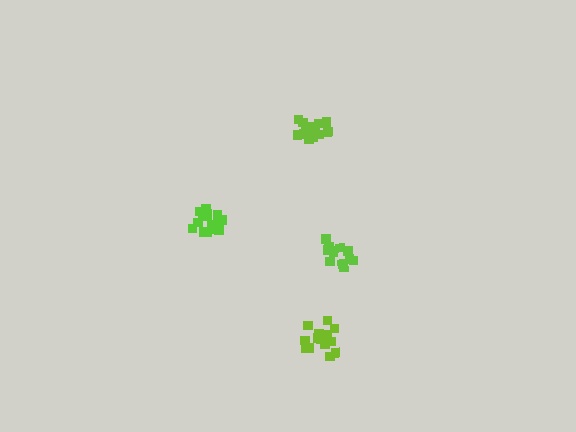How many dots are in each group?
Group 1: 14 dots, Group 2: 17 dots, Group 3: 17 dots, Group 4: 16 dots (64 total).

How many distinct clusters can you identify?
There are 4 distinct clusters.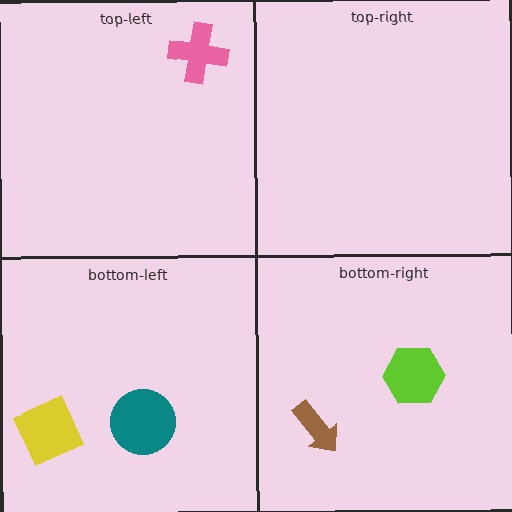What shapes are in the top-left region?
The pink cross.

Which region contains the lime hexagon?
The bottom-right region.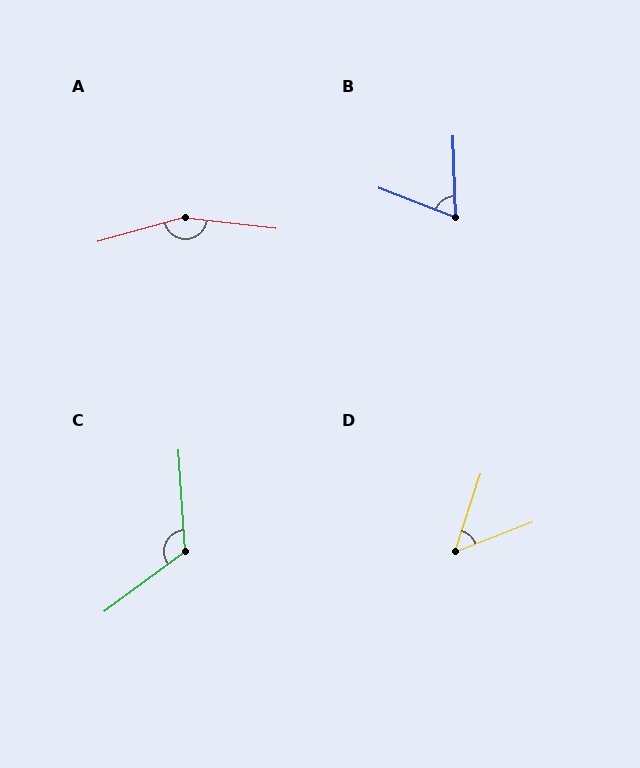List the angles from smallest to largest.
D (51°), B (68°), C (123°), A (158°).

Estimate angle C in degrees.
Approximately 123 degrees.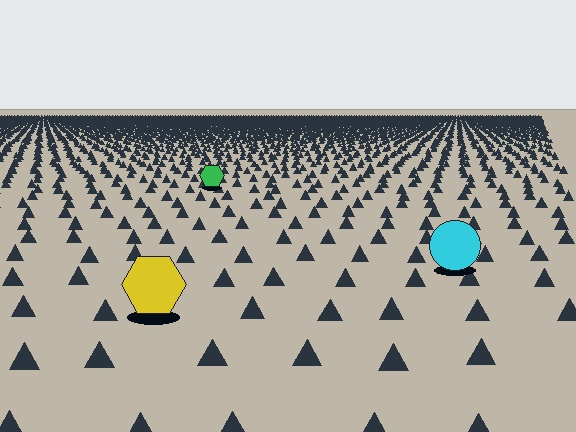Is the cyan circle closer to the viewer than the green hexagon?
Yes. The cyan circle is closer — you can tell from the texture gradient: the ground texture is coarser near it.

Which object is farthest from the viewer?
The green hexagon is farthest from the viewer. It appears smaller and the ground texture around it is denser.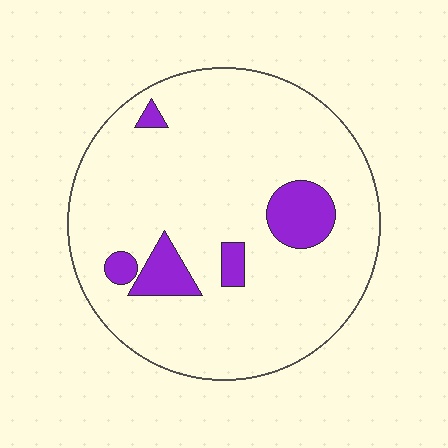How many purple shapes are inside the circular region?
5.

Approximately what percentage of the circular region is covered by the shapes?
Approximately 10%.